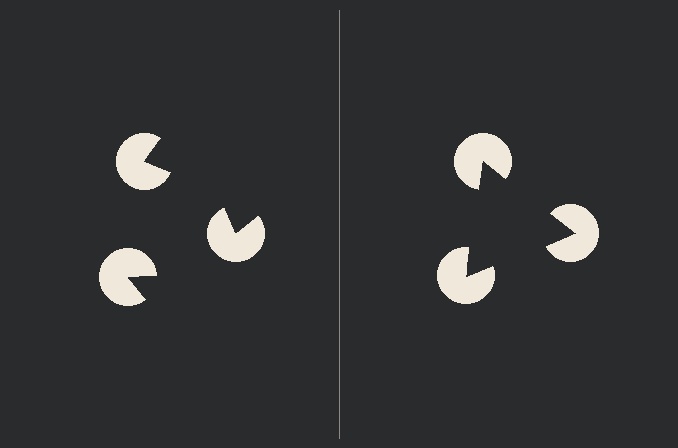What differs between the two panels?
The pac-man discs are positioned identically on both sides; only the wedge orientations differ. On the right they align to a triangle; on the left they are misaligned.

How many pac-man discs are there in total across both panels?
6 — 3 on each side.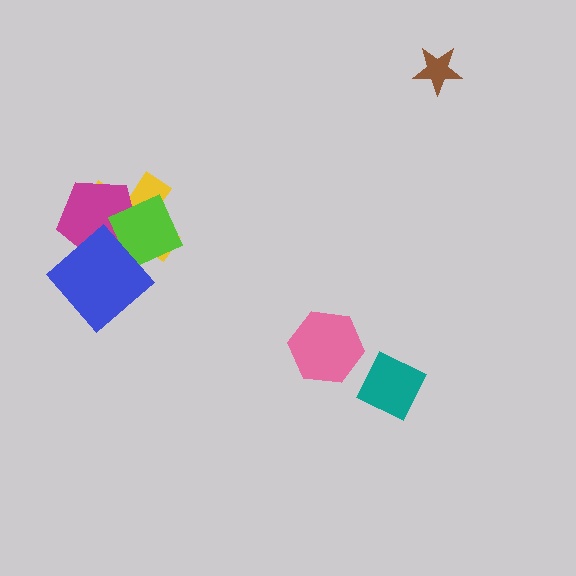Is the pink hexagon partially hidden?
No, no other shape covers it.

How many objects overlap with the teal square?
0 objects overlap with the teal square.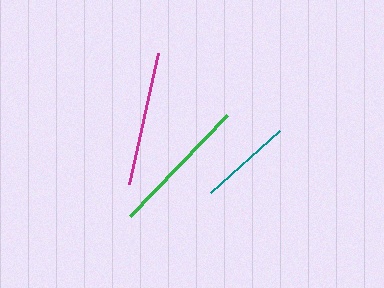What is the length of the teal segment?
The teal segment is approximately 93 pixels long.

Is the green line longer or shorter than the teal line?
The green line is longer than the teal line.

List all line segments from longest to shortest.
From longest to shortest: green, magenta, teal.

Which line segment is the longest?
The green line is the longest at approximately 140 pixels.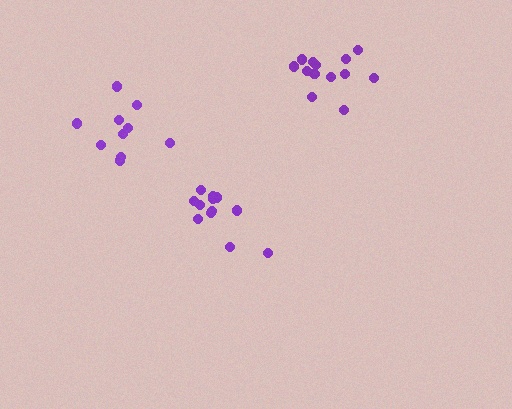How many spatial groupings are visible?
There are 3 spatial groupings.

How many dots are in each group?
Group 1: 13 dots, Group 2: 12 dots, Group 3: 10 dots (35 total).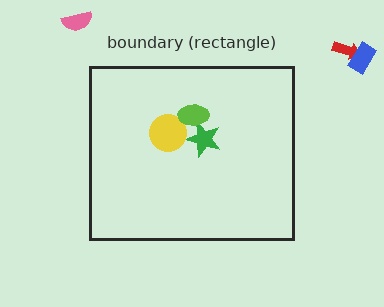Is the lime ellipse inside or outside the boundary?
Inside.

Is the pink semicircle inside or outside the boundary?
Outside.